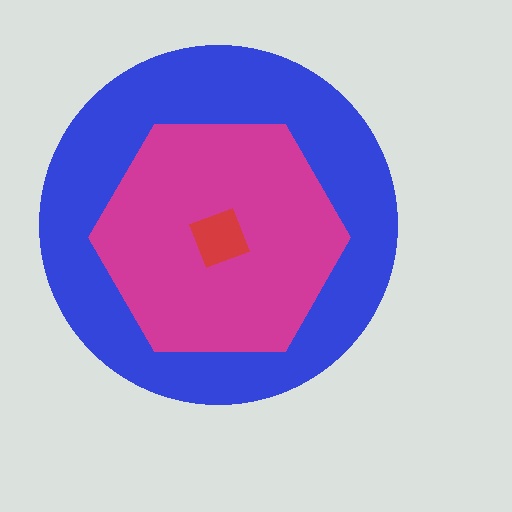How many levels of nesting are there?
3.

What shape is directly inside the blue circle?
The magenta hexagon.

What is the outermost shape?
The blue circle.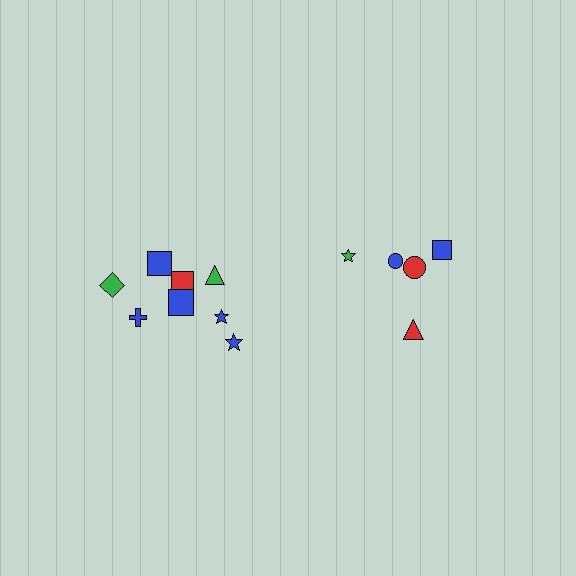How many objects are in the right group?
There are 5 objects.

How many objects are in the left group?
There are 8 objects.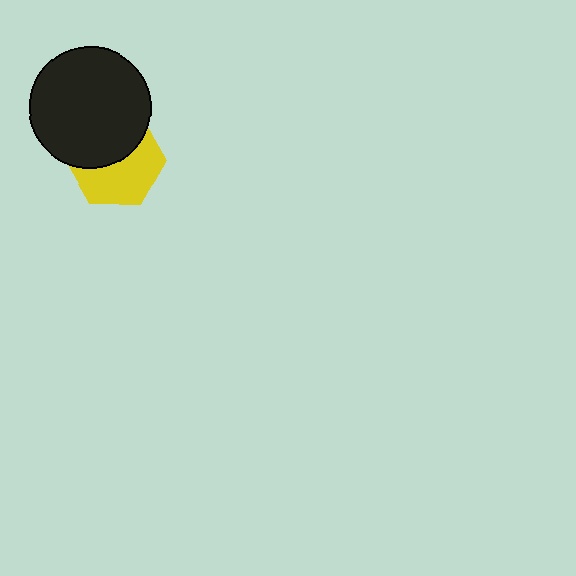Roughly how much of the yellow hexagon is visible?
About half of it is visible (roughly 54%).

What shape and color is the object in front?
The object in front is a black circle.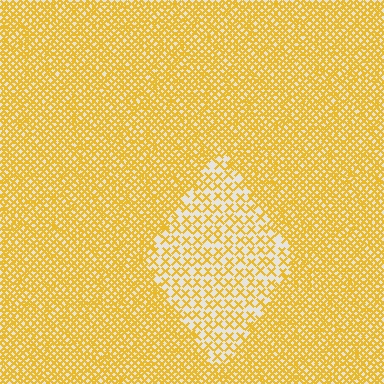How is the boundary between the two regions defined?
The boundary is defined by a change in element density (approximately 2.5x ratio). All elements are the same color, size, and shape.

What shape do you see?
I see a diamond.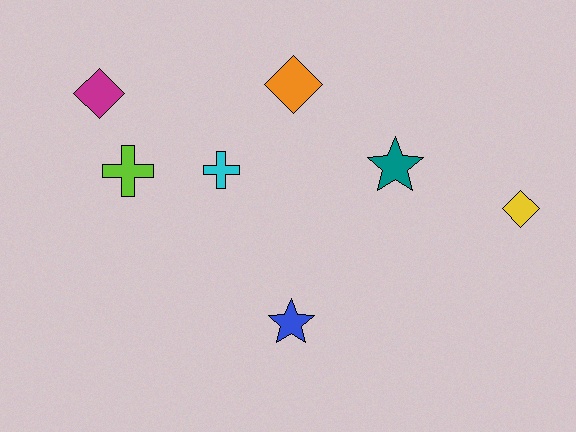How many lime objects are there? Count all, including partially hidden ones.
There is 1 lime object.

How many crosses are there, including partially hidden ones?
There are 2 crosses.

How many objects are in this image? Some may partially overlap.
There are 7 objects.